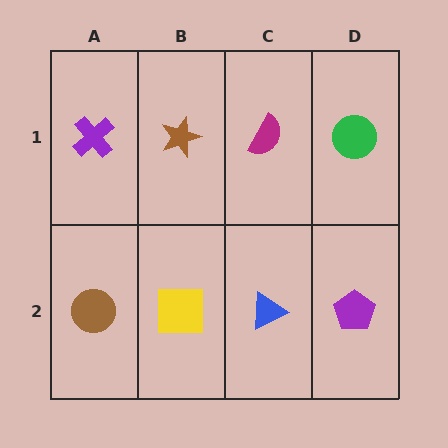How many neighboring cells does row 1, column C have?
3.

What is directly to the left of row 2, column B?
A brown circle.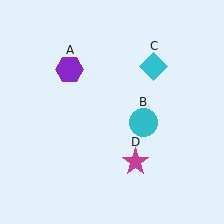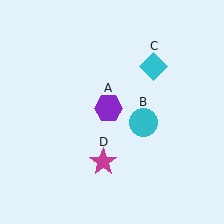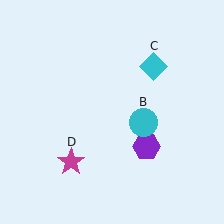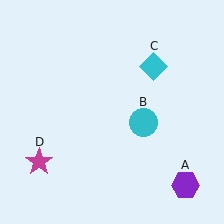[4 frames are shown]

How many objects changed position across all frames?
2 objects changed position: purple hexagon (object A), magenta star (object D).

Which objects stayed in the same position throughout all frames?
Cyan circle (object B) and cyan diamond (object C) remained stationary.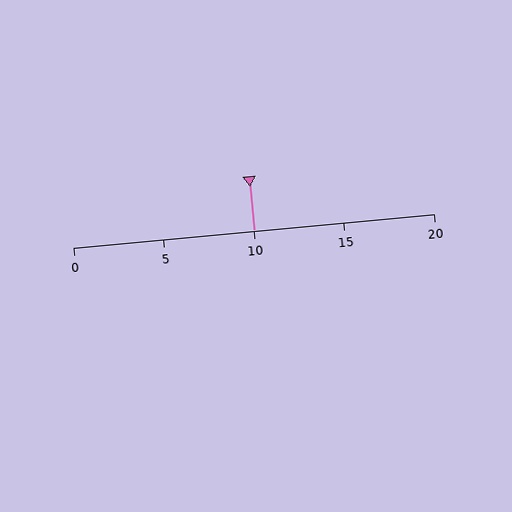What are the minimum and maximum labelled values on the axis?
The axis runs from 0 to 20.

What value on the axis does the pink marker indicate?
The marker indicates approximately 10.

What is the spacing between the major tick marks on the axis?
The major ticks are spaced 5 apart.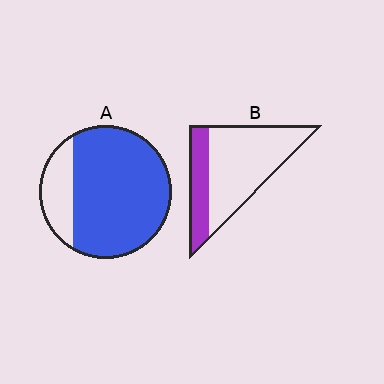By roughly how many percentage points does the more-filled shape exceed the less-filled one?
By roughly 50 percentage points (A over B).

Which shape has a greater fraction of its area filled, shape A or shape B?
Shape A.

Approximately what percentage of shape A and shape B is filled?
A is approximately 80% and B is approximately 30%.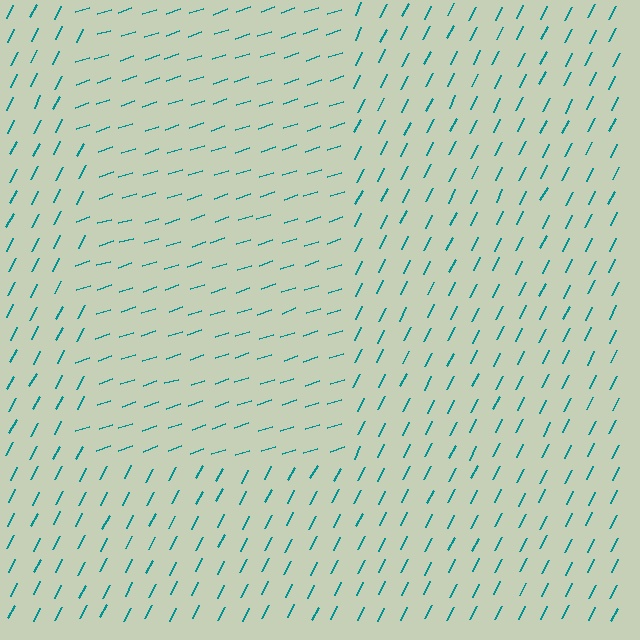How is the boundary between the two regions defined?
The boundary is defined purely by a change in line orientation (approximately 45 degrees difference). All lines are the same color and thickness.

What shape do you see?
I see a rectangle.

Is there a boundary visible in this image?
Yes, there is a texture boundary formed by a change in line orientation.